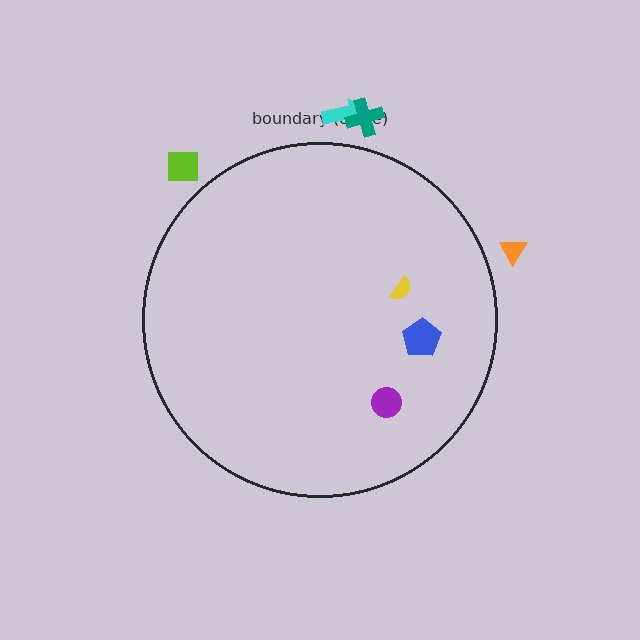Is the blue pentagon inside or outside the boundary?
Inside.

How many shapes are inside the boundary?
3 inside, 4 outside.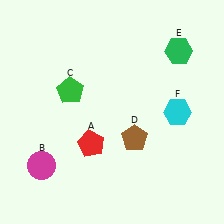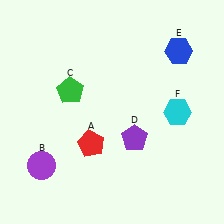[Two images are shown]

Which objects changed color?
B changed from magenta to purple. D changed from brown to purple. E changed from green to blue.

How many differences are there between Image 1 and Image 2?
There are 3 differences between the two images.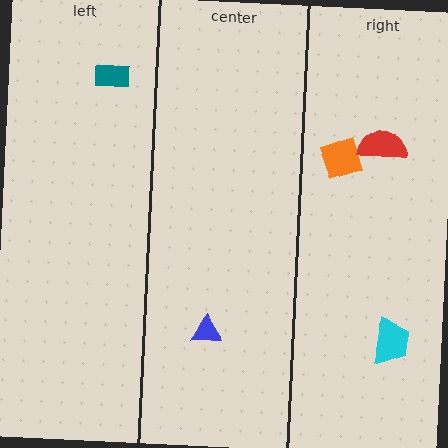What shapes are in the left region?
The teal rectangle.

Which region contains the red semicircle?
The right region.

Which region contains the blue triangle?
The center region.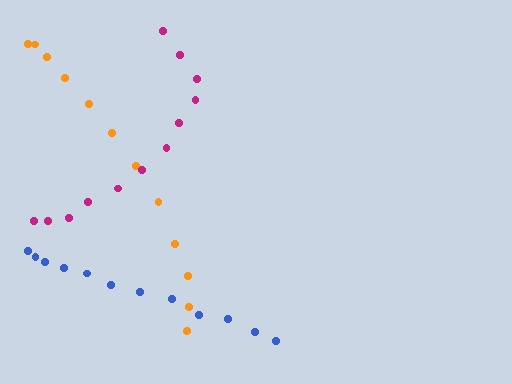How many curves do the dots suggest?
There are 3 distinct paths.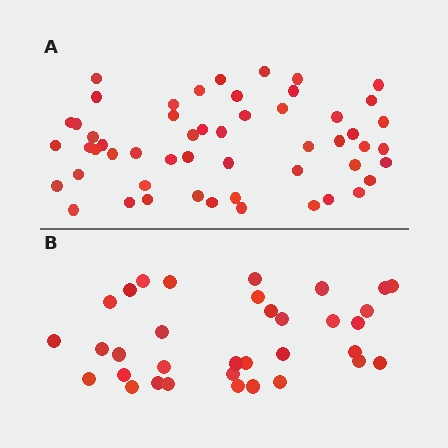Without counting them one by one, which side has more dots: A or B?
Region A (the top region) has more dots.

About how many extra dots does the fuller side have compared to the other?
Region A has approximately 20 more dots than region B.